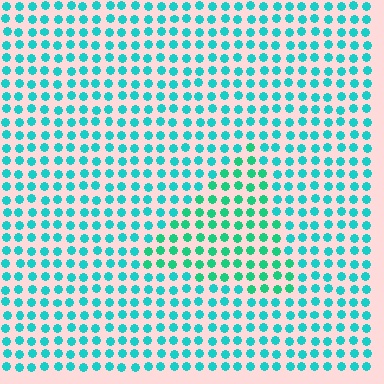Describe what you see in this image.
The image is filled with small cyan elements in a uniform arrangement. A triangle-shaped region is visible where the elements are tinted to a slightly different hue, forming a subtle color boundary.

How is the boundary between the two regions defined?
The boundary is defined purely by a slight shift in hue (about 25 degrees). Spacing, size, and orientation are identical on both sides.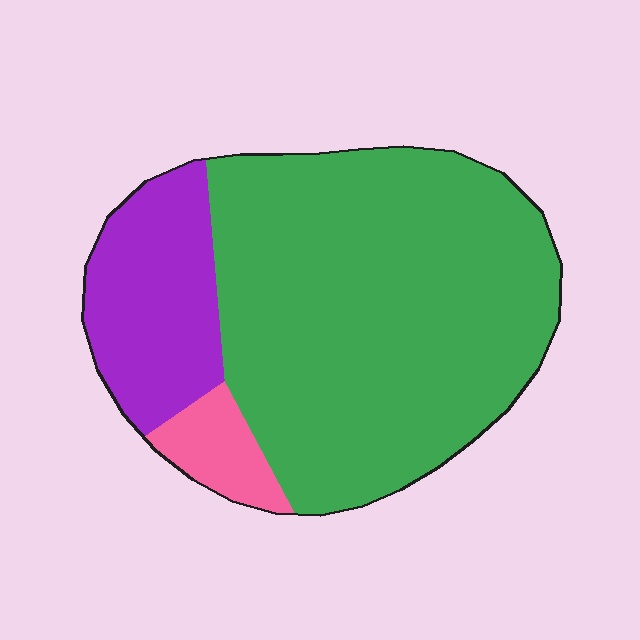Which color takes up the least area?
Pink, at roughly 5%.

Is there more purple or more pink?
Purple.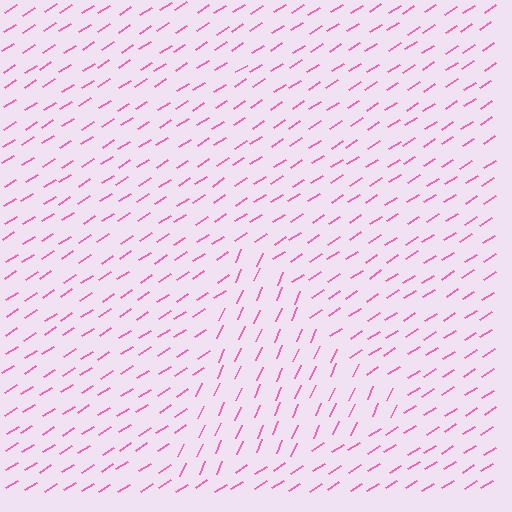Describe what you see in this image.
The image is filled with small pink line segments. A triangle region in the image has lines oriented differently from the surrounding lines, creating a visible texture boundary.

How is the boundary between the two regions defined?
The boundary is defined purely by a change in line orientation (approximately 34 degrees difference). All lines are the same color and thickness.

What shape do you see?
I see a triangle.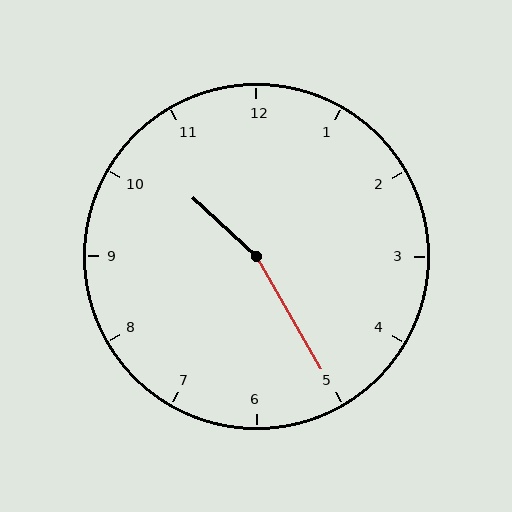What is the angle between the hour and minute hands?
Approximately 162 degrees.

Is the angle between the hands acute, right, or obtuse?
It is obtuse.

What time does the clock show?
10:25.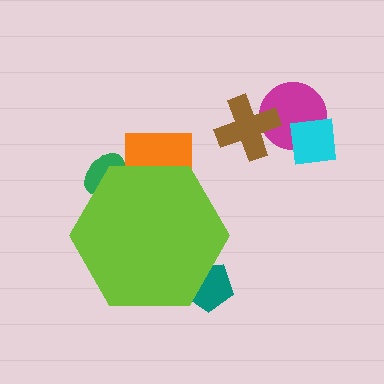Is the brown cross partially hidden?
No, the brown cross is fully visible.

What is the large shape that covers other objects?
A lime hexagon.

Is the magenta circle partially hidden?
No, the magenta circle is fully visible.